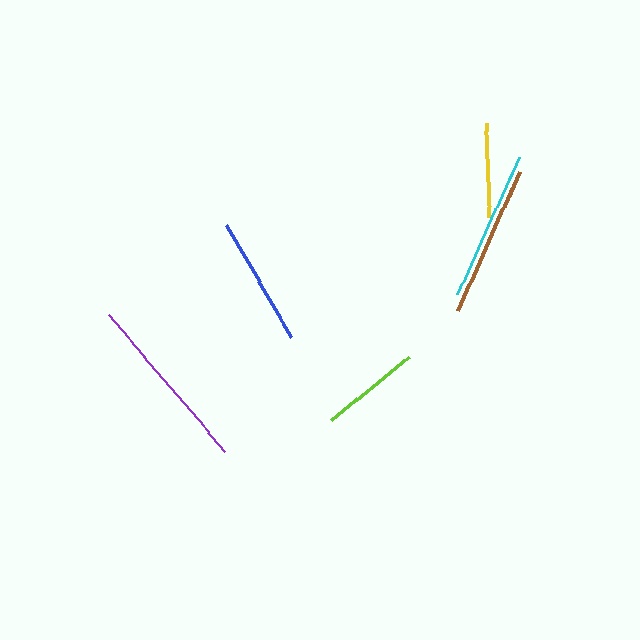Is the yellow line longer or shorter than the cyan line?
The cyan line is longer than the yellow line.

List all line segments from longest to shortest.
From longest to shortest: purple, brown, cyan, blue, lime, yellow.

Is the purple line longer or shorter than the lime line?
The purple line is longer than the lime line.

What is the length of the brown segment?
The brown segment is approximately 153 pixels long.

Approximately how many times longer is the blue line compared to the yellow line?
The blue line is approximately 1.4 times the length of the yellow line.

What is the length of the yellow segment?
The yellow segment is approximately 94 pixels long.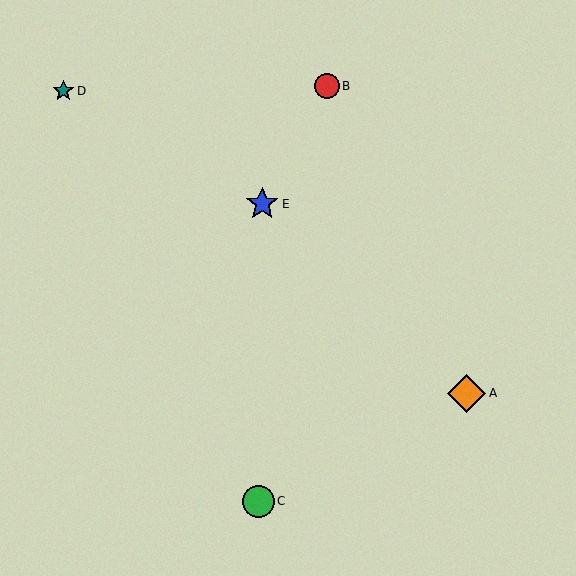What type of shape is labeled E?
Shape E is a blue star.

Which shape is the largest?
The orange diamond (labeled A) is the largest.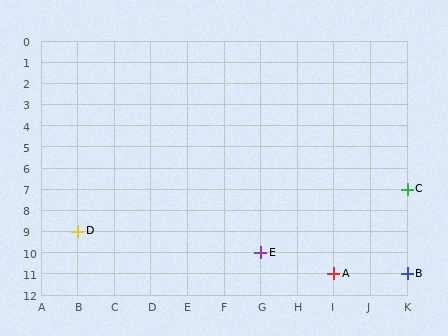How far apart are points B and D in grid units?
Points B and D are 9 columns and 2 rows apart (about 9.2 grid units diagonally).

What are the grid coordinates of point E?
Point E is at grid coordinates (G, 10).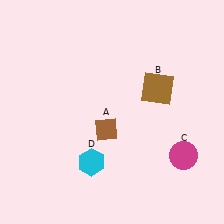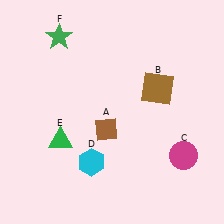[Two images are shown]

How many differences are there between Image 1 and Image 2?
There are 2 differences between the two images.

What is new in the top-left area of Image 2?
A green star (F) was added in the top-left area of Image 2.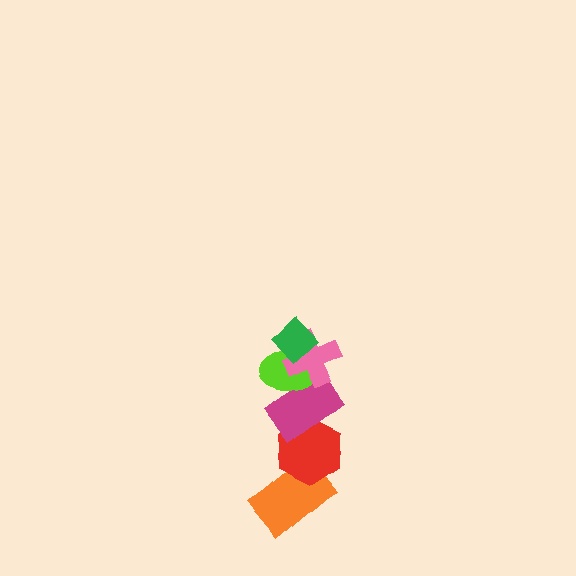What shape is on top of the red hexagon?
The magenta rectangle is on top of the red hexagon.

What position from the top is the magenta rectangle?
The magenta rectangle is 4th from the top.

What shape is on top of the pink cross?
The green diamond is on top of the pink cross.